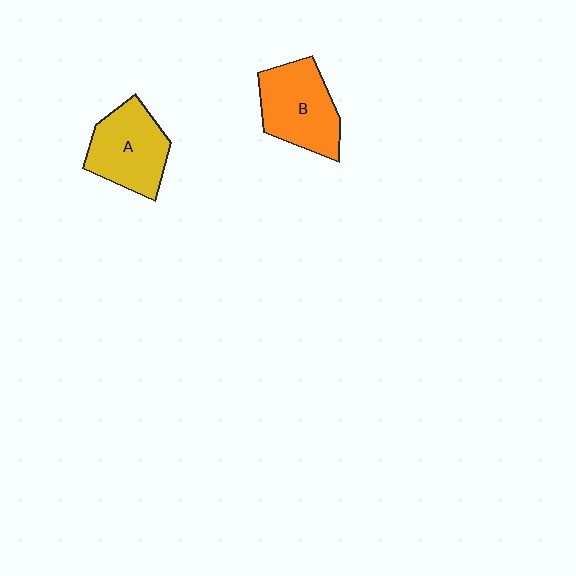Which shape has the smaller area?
Shape A (yellow).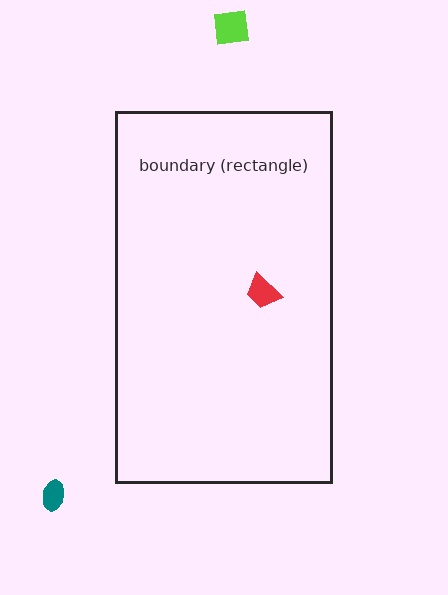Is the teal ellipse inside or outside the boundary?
Outside.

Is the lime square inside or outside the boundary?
Outside.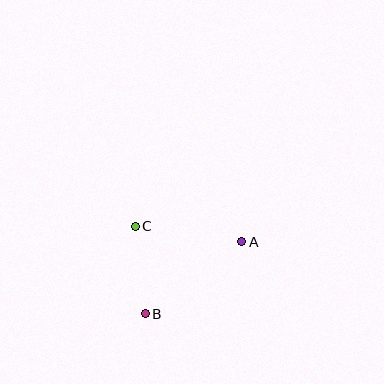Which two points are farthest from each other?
Points A and B are farthest from each other.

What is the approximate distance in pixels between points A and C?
The distance between A and C is approximately 108 pixels.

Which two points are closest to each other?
Points B and C are closest to each other.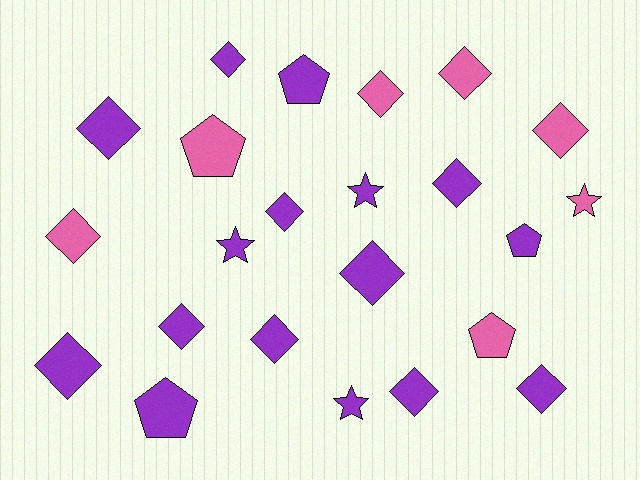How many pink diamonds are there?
There are 4 pink diamonds.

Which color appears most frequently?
Purple, with 16 objects.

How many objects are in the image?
There are 23 objects.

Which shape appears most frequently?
Diamond, with 14 objects.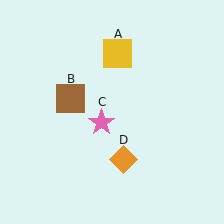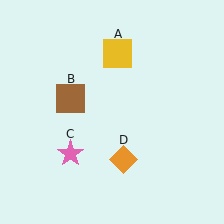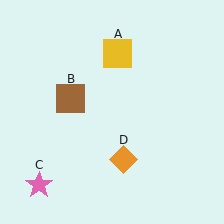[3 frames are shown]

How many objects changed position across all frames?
1 object changed position: pink star (object C).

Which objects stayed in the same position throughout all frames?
Yellow square (object A) and brown square (object B) and orange diamond (object D) remained stationary.